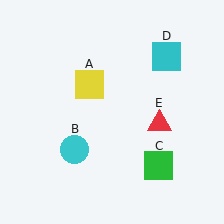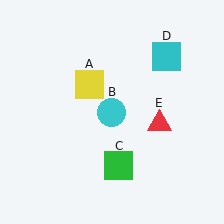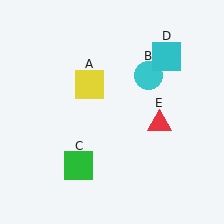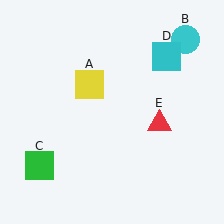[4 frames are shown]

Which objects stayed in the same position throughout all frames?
Yellow square (object A) and cyan square (object D) and red triangle (object E) remained stationary.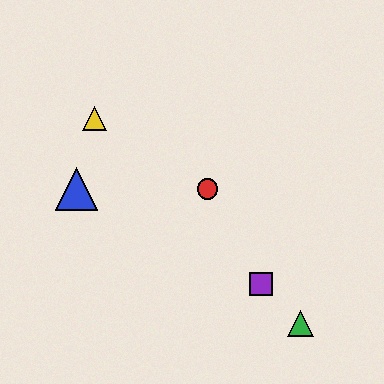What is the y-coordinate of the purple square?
The purple square is at y≈284.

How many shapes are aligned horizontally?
2 shapes (the red circle, the blue triangle) are aligned horizontally.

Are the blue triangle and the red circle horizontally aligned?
Yes, both are at y≈189.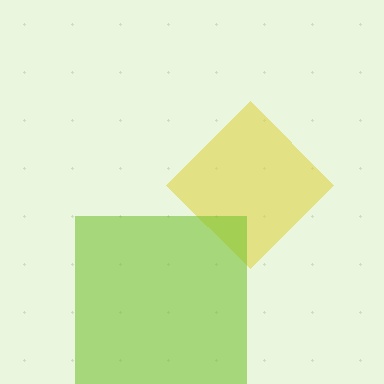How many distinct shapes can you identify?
There are 2 distinct shapes: a yellow diamond, a lime square.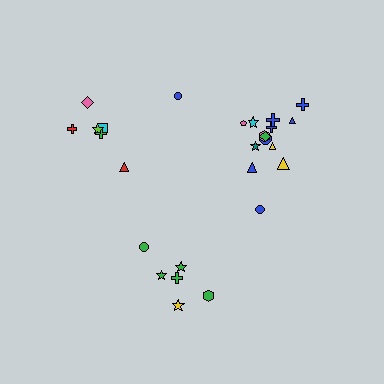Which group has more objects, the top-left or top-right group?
The top-right group.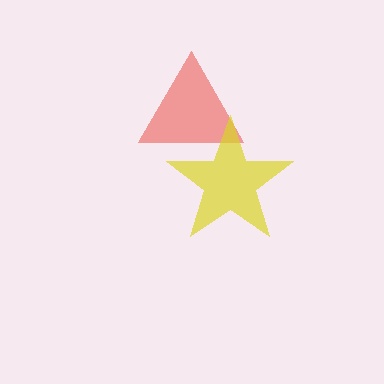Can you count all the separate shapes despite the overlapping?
Yes, there are 2 separate shapes.